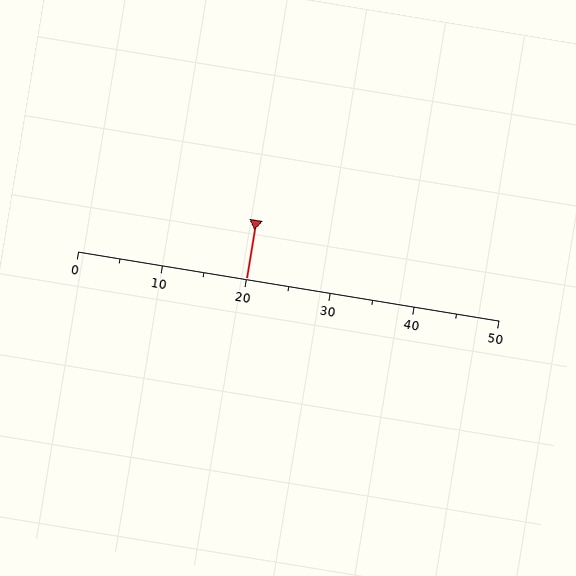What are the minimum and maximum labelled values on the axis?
The axis runs from 0 to 50.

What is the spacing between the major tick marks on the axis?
The major ticks are spaced 10 apart.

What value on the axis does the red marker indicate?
The marker indicates approximately 20.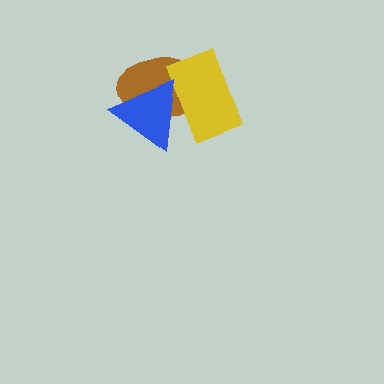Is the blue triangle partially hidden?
No, no other shape covers it.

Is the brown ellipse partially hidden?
Yes, it is partially covered by another shape.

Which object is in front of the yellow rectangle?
The blue triangle is in front of the yellow rectangle.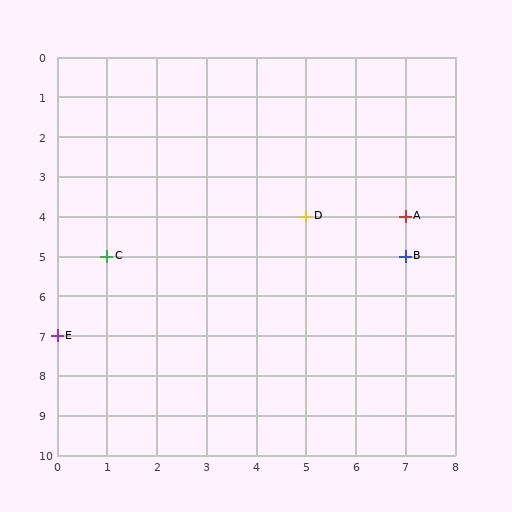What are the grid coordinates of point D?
Point D is at grid coordinates (5, 4).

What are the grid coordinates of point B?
Point B is at grid coordinates (7, 5).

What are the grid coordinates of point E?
Point E is at grid coordinates (0, 7).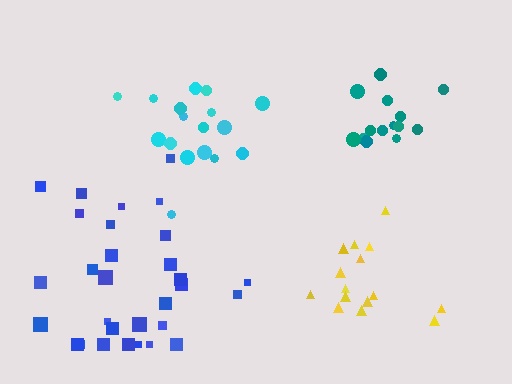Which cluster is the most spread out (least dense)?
Blue.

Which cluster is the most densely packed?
Teal.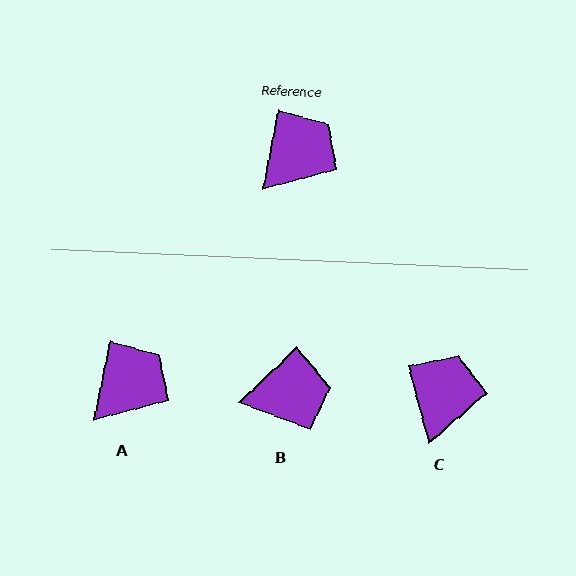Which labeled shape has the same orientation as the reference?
A.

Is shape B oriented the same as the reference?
No, it is off by about 35 degrees.